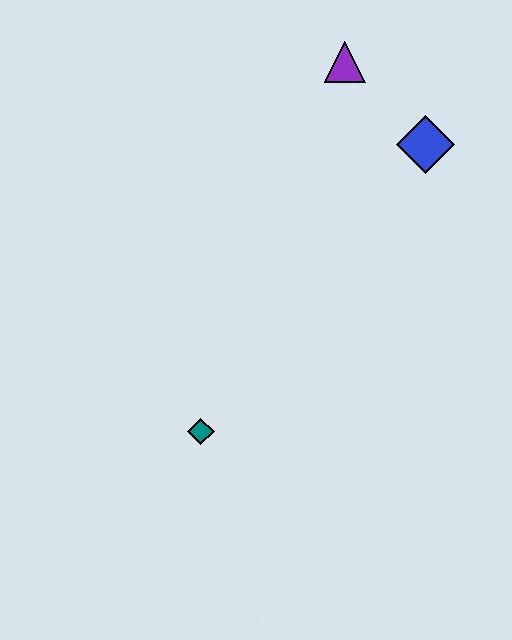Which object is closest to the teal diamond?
The blue diamond is closest to the teal diamond.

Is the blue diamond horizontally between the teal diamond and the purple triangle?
No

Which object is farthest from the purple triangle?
The teal diamond is farthest from the purple triangle.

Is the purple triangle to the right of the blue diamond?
No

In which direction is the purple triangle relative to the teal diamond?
The purple triangle is above the teal diamond.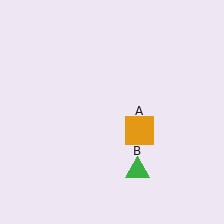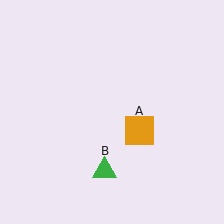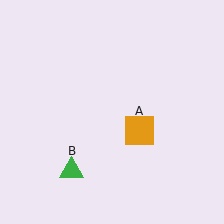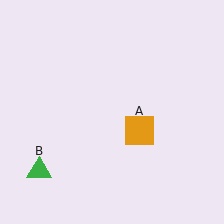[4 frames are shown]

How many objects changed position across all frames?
1 object changed position: green triangle (object B).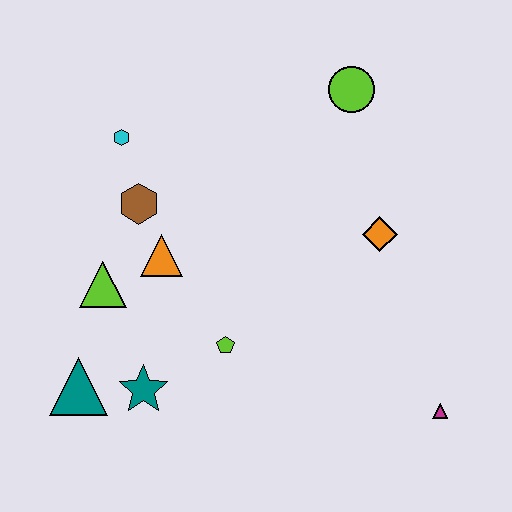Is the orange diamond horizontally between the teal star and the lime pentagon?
No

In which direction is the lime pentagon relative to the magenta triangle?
The lime pentagon is to the left of the magenta triangle.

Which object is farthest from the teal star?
The lime circle is farthest from the teal star.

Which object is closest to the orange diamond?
The lime circle is closest to the orange diamond.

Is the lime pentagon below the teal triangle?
No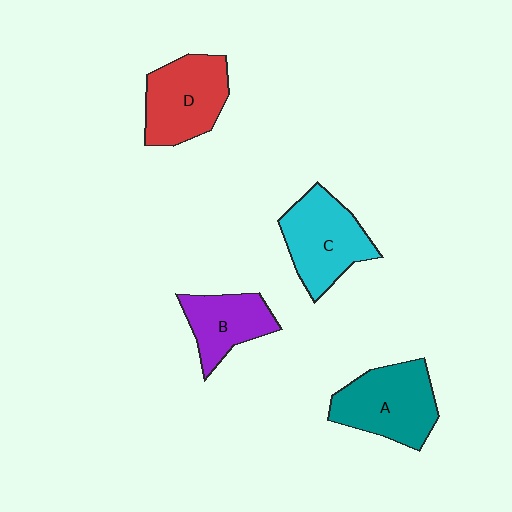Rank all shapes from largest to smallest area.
From largest to smallest: A (teal), C (cyan), D (red), B (purple).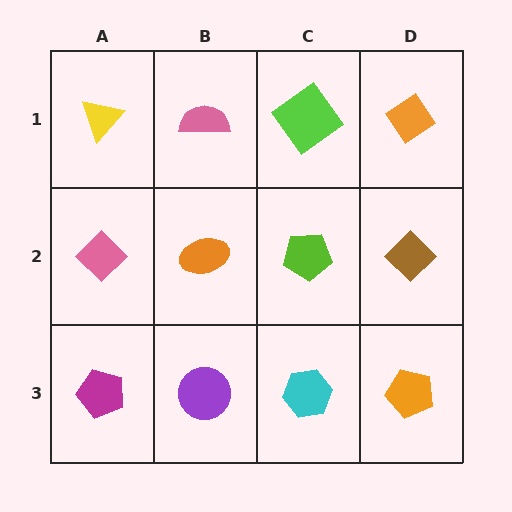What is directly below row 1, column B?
An orange ellipse.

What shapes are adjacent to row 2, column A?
A yellow triangle (row 1, column A), a magenta pentagon (row 3, column A), an orange ellipse (row 2, column B).